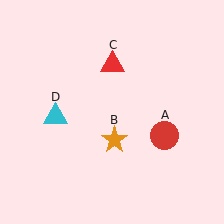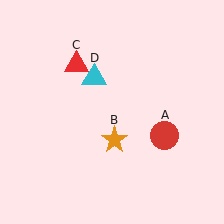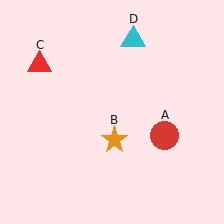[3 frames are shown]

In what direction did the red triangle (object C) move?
The red triangle (object C) moved left.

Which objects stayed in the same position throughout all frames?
Red circle (object A) and orange star (object B) remained stationary.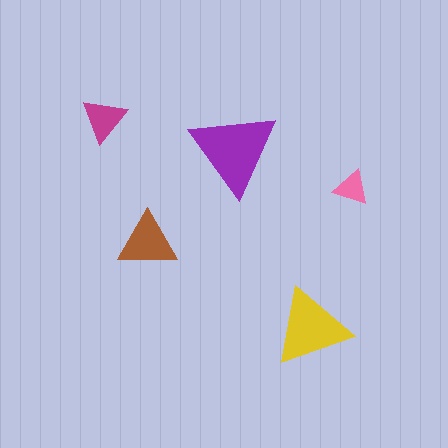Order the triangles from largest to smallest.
the purple one, the yellow one, the brown one, the magenta one, the pink one.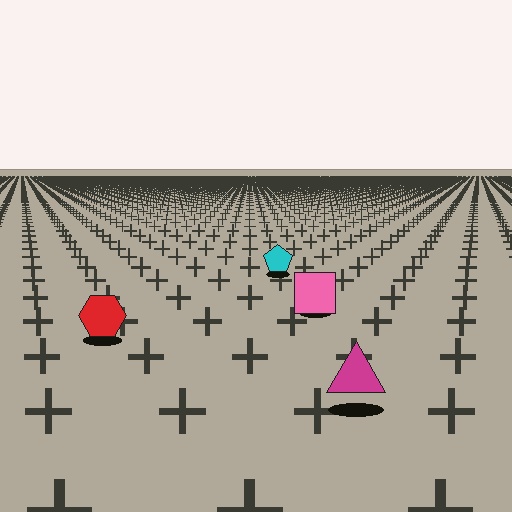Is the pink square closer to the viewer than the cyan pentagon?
Yes. The pink square is closer — you can tell from the texture gradient: the ground texture is coarser near it.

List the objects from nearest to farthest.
From nearest to farthest: the magenta triangle, the red hexagon, the pink square, the cyan pentagon.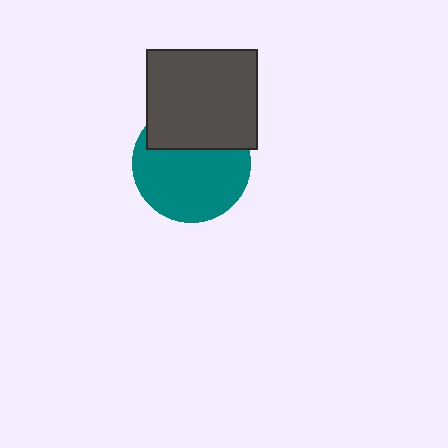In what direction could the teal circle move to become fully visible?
The teal circle could move down. That would shift it out from behind the dark gray rectangle entirely.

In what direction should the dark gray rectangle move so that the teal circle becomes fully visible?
The dark gray rectangle should move up. That is the shortest direction to clear the overlap and leave the teal circle fully visible.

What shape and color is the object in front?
The object in front is a dark gray rectangle.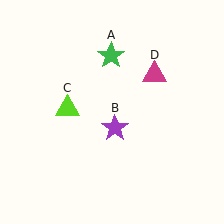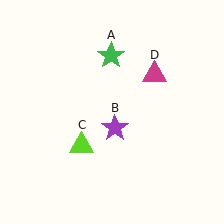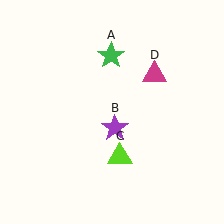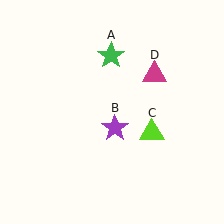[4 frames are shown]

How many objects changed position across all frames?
1 object changed position: lime triangle (object C).